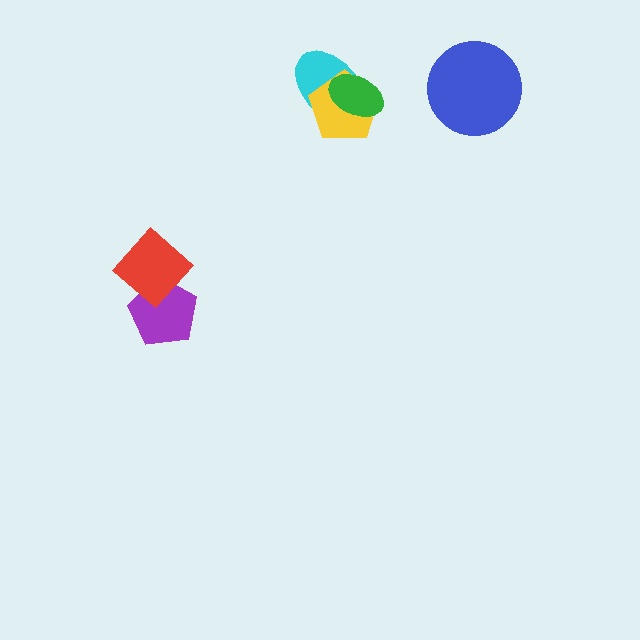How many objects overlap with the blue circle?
0 objects overlap with the blue circle.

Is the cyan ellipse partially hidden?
Yes, it is partially covered by another shape.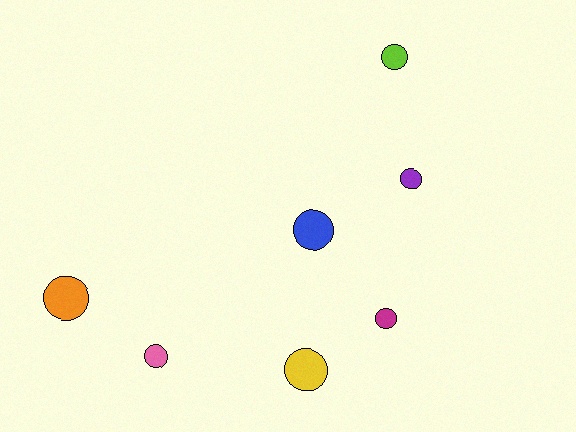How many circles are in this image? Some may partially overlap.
There are 7 circles.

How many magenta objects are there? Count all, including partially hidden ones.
There is 1 magenta object.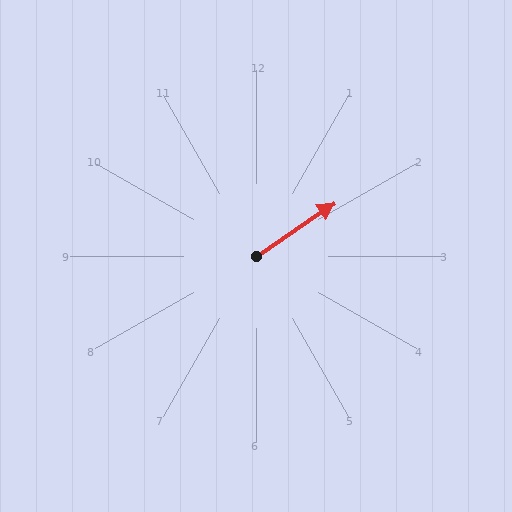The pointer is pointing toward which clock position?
Roughly 2 o'clock.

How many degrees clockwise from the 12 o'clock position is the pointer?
Approximately 56 degrees.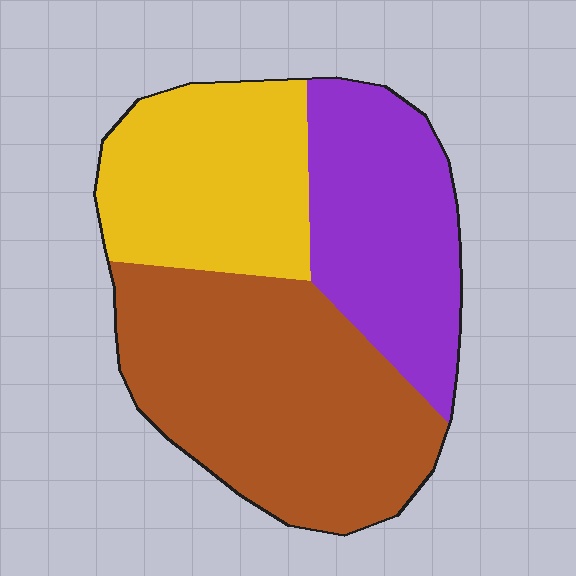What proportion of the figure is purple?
Purple takes up about one quarter (1/4) of the figure.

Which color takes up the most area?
Brown, at roughly 45%.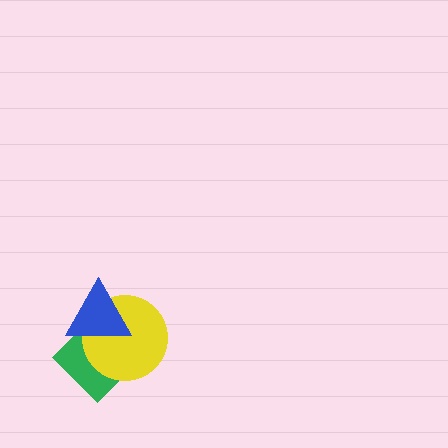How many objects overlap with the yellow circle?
2 objects overlap with the yellow circle.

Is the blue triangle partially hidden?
No, no other shape covers it.